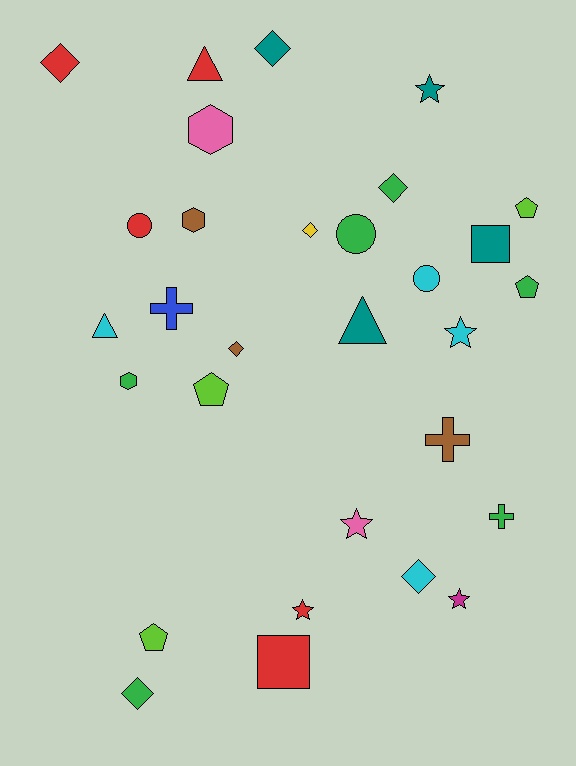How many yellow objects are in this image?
There is 1 yellow object.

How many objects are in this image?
There are 30 objects.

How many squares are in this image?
There are 2 squares.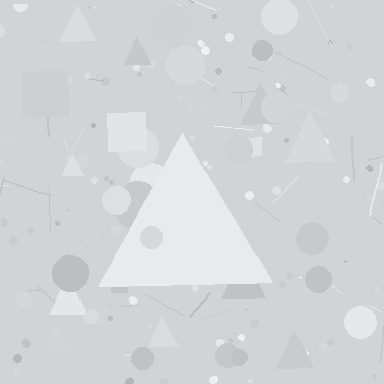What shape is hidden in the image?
A triangle is hidden in the image.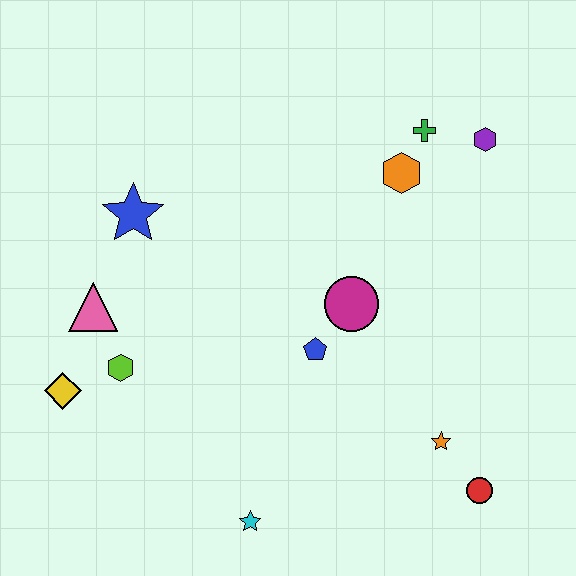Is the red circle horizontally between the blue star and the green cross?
No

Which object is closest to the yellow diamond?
The lime hexagon is closest to the yellow diamond.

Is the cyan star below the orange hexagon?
Yes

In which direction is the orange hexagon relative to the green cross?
The orange hexagon is below the green cross.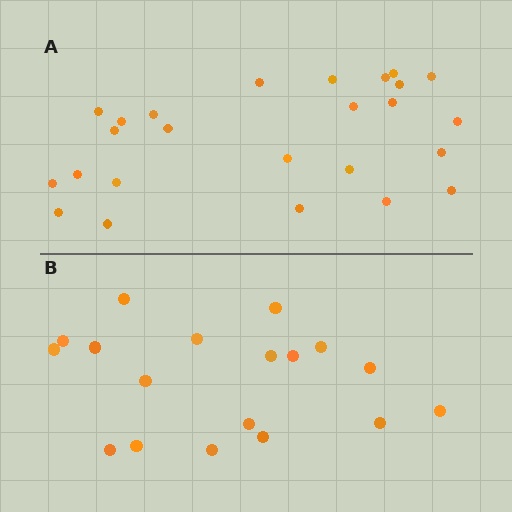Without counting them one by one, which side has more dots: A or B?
Region A (the top region) has more dots.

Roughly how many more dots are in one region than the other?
Region A has roughly 8 or so more dots than region B.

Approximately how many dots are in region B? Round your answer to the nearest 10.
About 20 dots. (The exact count is 18, which rounds to 20.)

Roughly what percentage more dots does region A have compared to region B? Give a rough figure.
About 40% more.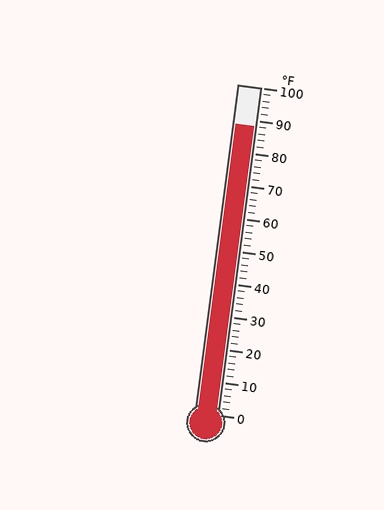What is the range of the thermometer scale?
The thermometer scale ranges from 0°F to 100°F.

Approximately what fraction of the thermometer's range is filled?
The thermometer is filled to approximately 90% of its range.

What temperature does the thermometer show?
The thermometer shows approximately 88°F.